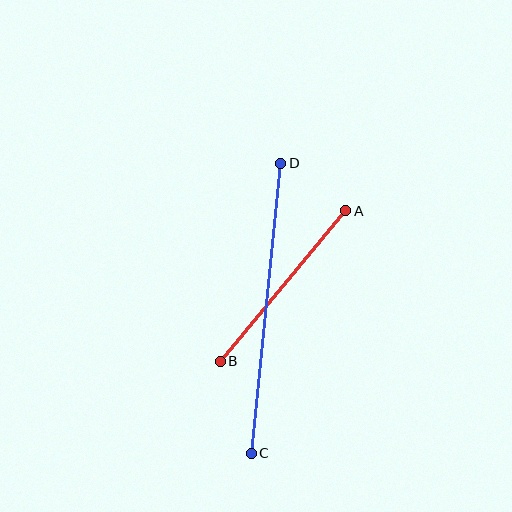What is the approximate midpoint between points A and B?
The midpoint is at approximately (283, 286) pixels.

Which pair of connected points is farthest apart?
Points C and D are farthest apart.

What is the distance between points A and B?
The distance is approximately 196 pixels.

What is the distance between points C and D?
The distance is approximately 292 pixels.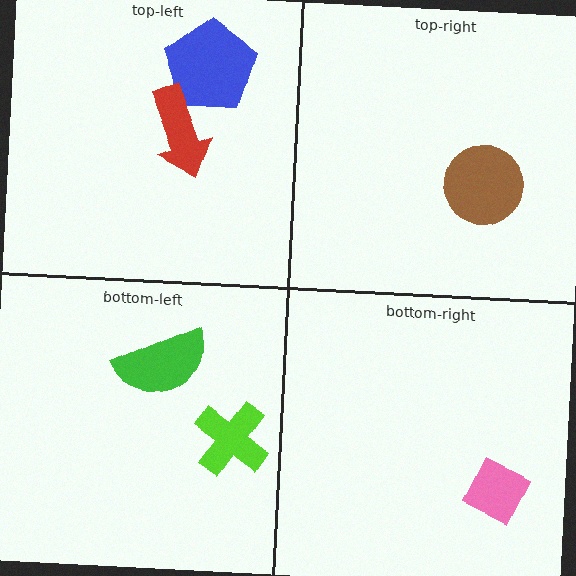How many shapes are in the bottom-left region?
2.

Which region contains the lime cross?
The bottom-left region.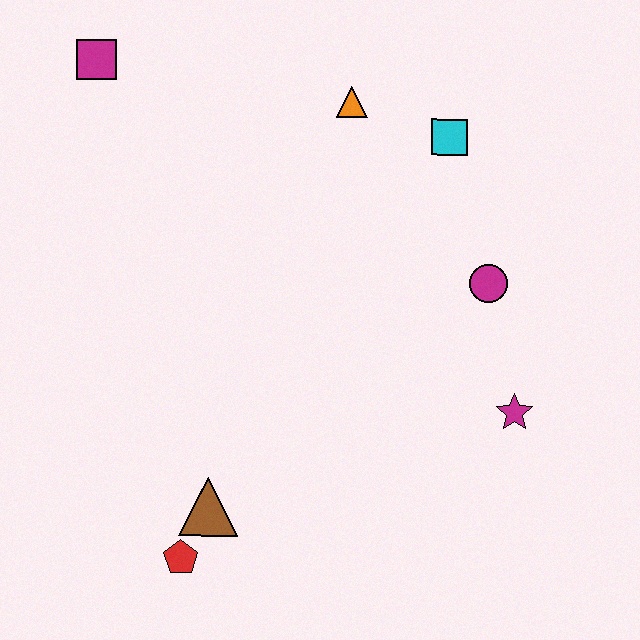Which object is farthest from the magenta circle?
The magenta square is farthest from the magenta circle.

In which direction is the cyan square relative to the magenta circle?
The cyan square is above the magenta circle.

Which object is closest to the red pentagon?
The brown triangle is closest to the red pentagon.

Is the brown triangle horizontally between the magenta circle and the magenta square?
Yes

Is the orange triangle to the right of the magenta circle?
No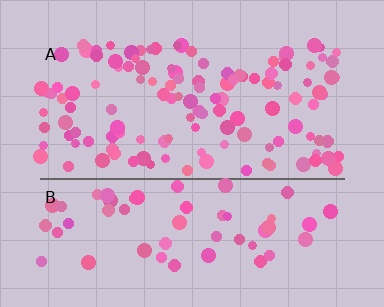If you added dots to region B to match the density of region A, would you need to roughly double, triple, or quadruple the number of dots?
Approximately double.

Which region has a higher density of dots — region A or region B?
A (the top).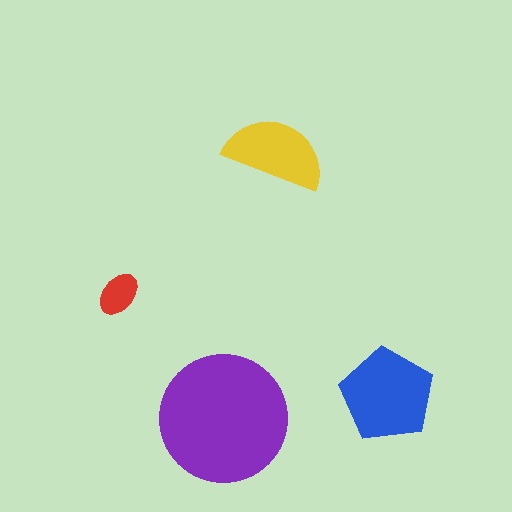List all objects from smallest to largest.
The red ellipse, the yellow semicircle, the blue pentagon, the purple circle.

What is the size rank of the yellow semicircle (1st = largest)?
3rd.